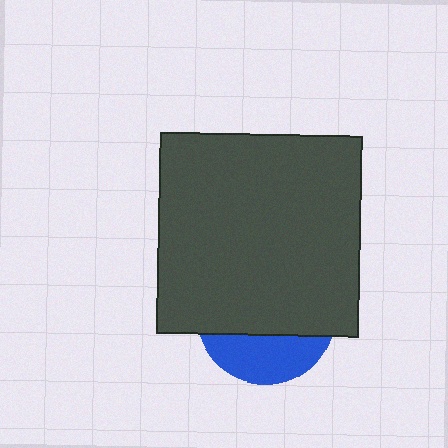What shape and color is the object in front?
The object in front is a dark gray square.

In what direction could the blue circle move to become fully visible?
The blue circle could move down. That would shift it out from behind the dark gray square entirely.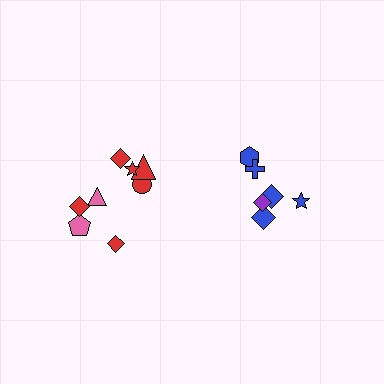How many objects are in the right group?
There are 6 objects.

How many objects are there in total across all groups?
There are 14 objects.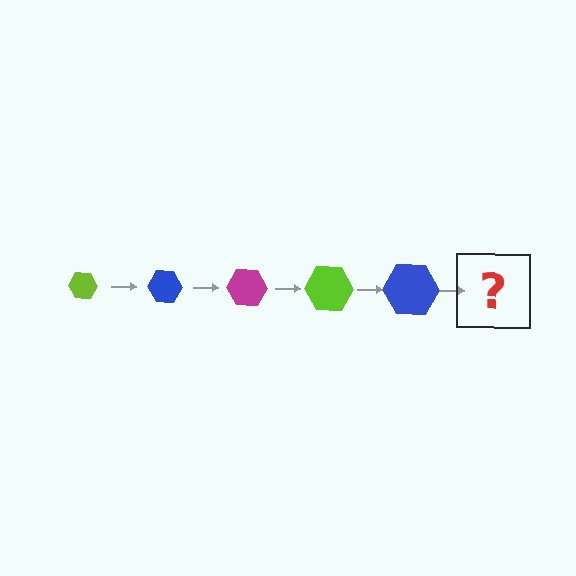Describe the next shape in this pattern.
It should be a magenta hexagon, larger than the previous one.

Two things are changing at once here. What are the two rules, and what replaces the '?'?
The two rules are that the hexagon grows larger each step and the color cycles through lime, blue, and magenta. The '?' should be a magenta hexagon, larger than the previous one.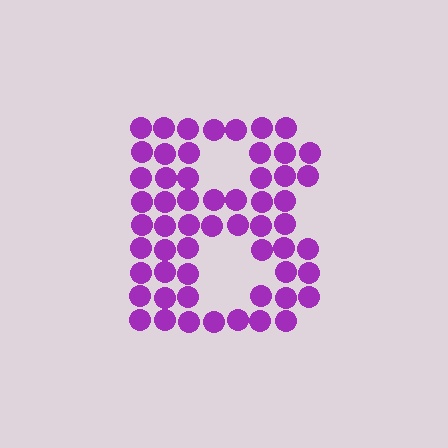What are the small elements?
The small elements are circles.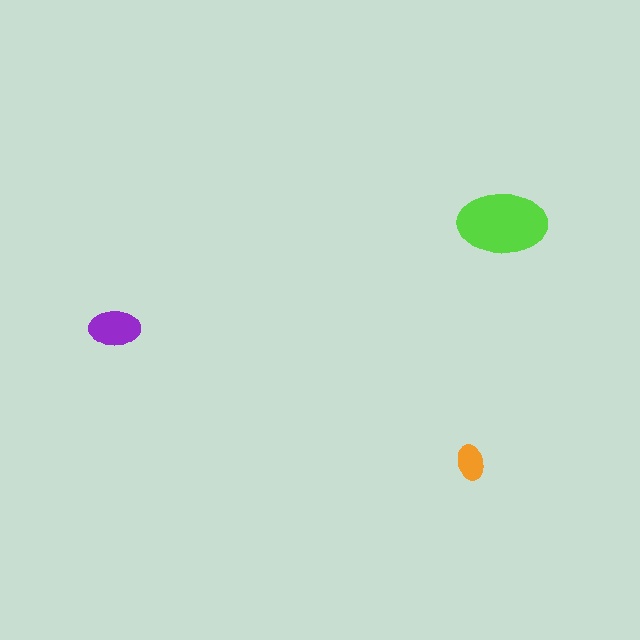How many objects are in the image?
There are 3 objects in the image.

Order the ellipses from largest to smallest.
the lime one, the purple one, the orange one.